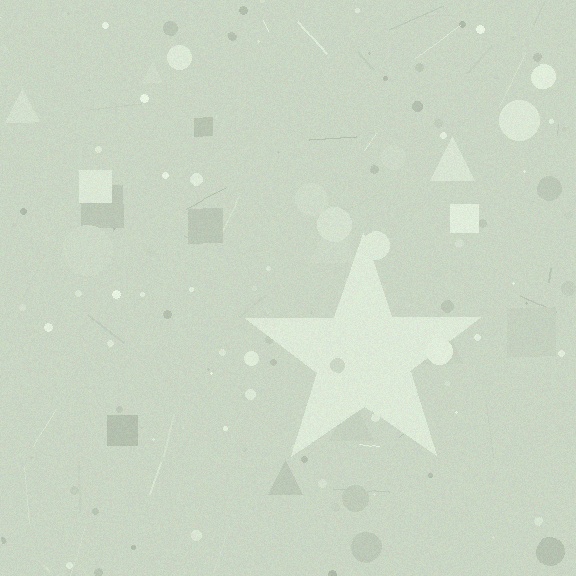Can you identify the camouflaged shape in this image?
The camouflaged shape is a star.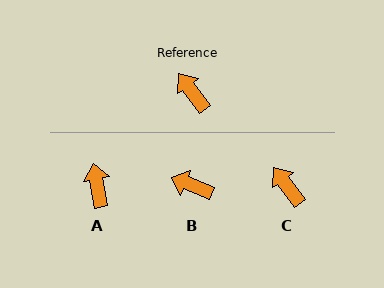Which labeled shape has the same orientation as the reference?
C.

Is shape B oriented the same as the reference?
No, it is off by about 31 degrees.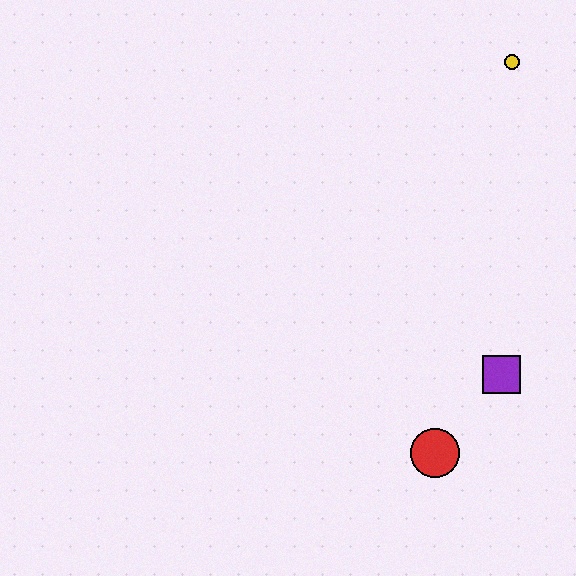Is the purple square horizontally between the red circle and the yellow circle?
Yes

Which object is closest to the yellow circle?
The purple square is closest to the yellow circle.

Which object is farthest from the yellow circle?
The red circle is farthest from the yellow circle.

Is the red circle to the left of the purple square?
Yes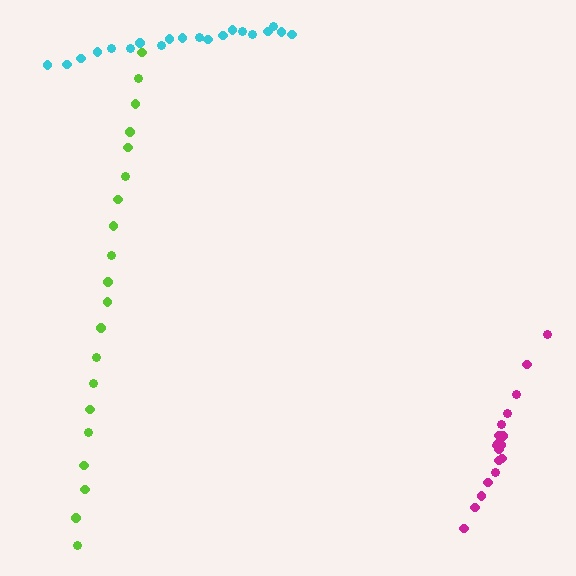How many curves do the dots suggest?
There are 3 distinct paths.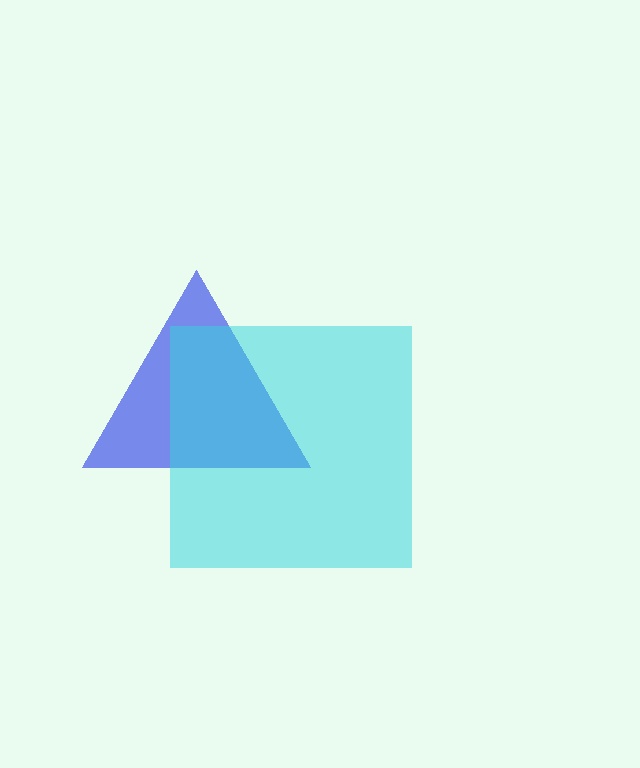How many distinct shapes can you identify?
There are 2 distinct shapes: a blue triangle, a cyan square.